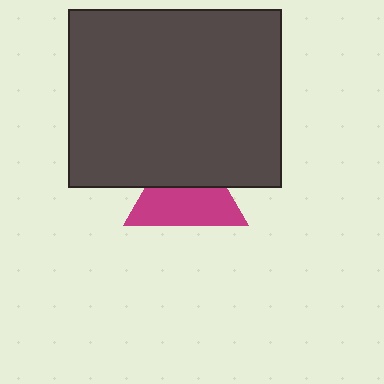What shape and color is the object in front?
The object in front is a dark gray rectangle.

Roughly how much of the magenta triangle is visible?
About half of it is visible (roughly 58%).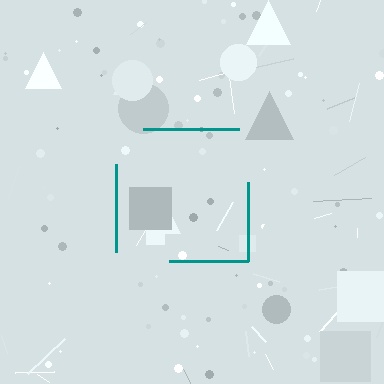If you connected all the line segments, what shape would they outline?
They would outline a square.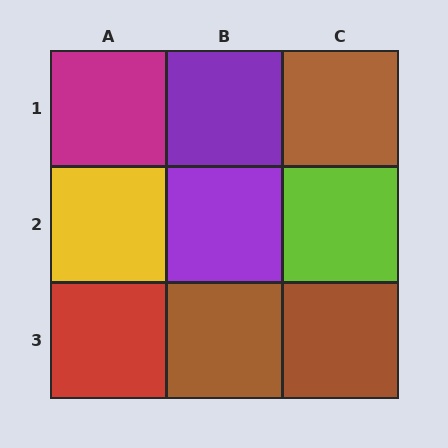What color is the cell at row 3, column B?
Brown.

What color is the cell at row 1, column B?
Purple.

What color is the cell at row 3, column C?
Brown.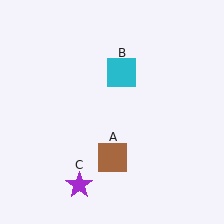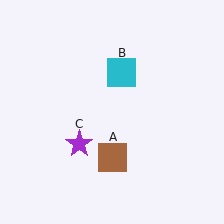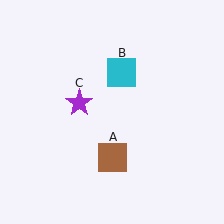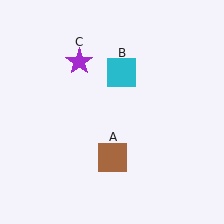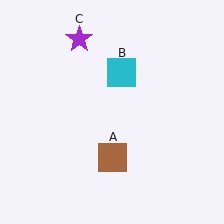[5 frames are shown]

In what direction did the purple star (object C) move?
The purple star (object C) moved up.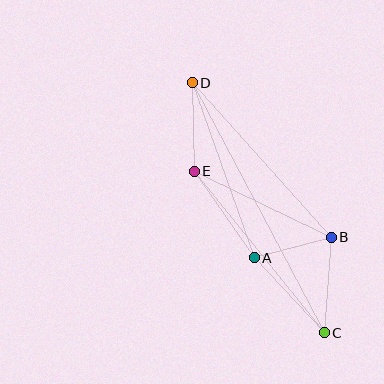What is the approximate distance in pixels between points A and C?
The distance between A and C is approximately 103 pixels.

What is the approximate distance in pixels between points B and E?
The distance between B and E is approximately 152 pixels.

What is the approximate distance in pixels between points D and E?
The distance between D and E is approximately 89 pixels.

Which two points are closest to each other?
Points A and B are closest to each other.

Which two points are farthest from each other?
Points C and D are farthest from each other.